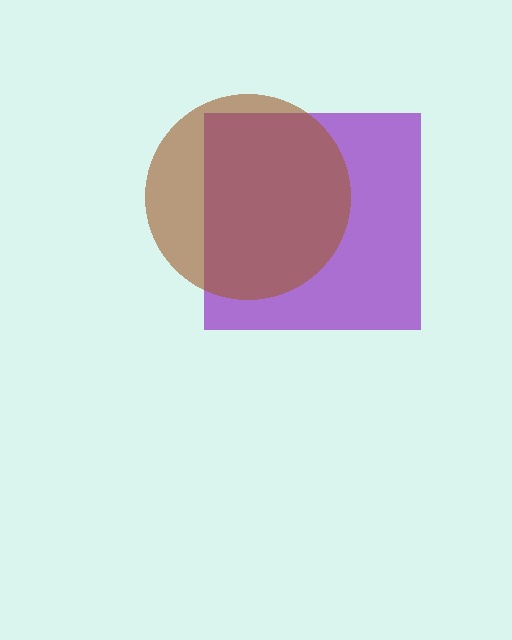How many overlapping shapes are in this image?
There are 2 overlapping shapes in the image.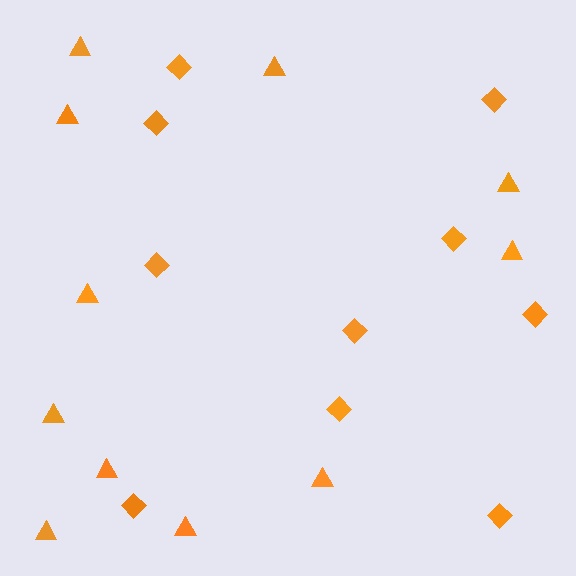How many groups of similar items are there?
There are 2 groups: one group of diamonds (10) and one group of triangles (11).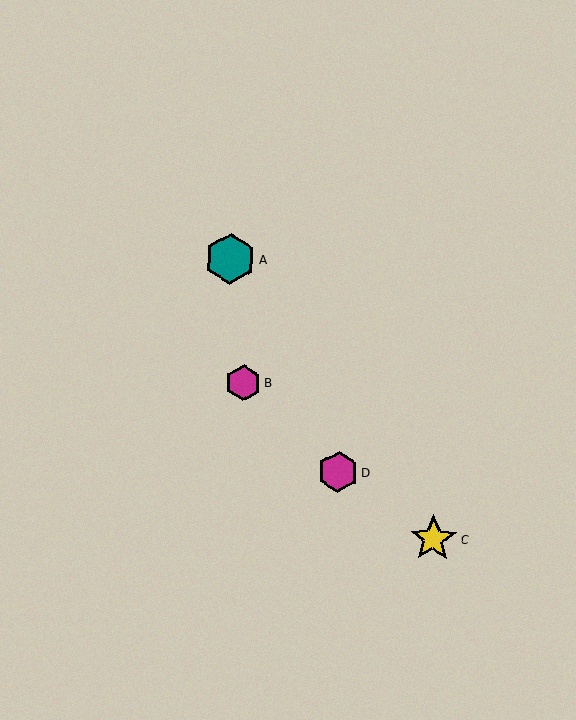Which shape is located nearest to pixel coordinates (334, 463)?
The magenta hexagon (labeled D) at (338, 472) is nearest to that location.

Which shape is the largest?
The teal hexagon (labeled A) is the largest.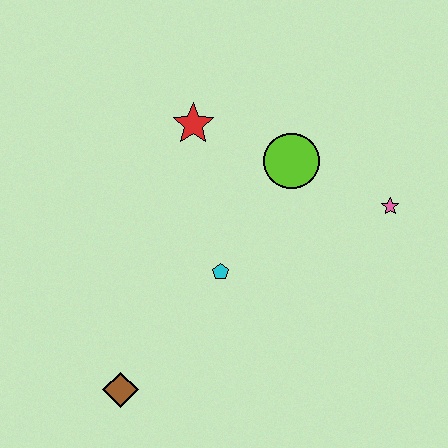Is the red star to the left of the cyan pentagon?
Yes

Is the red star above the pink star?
Yes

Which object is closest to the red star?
The lime circle is closest to the red star.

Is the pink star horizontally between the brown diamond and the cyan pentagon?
No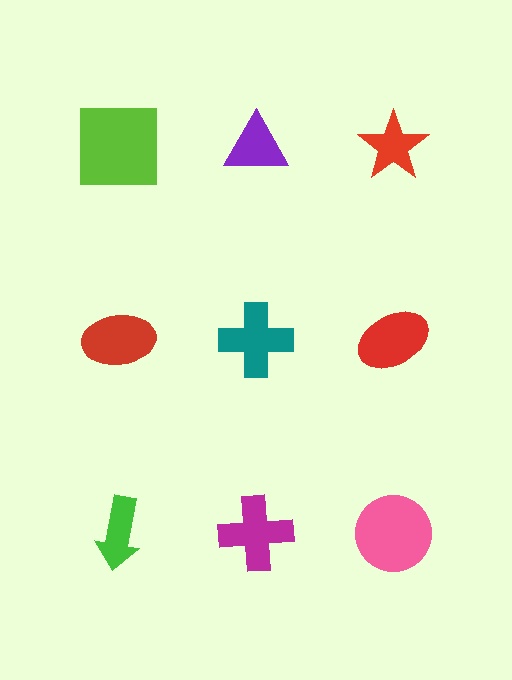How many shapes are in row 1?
3 shapes.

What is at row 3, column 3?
A pink circle.